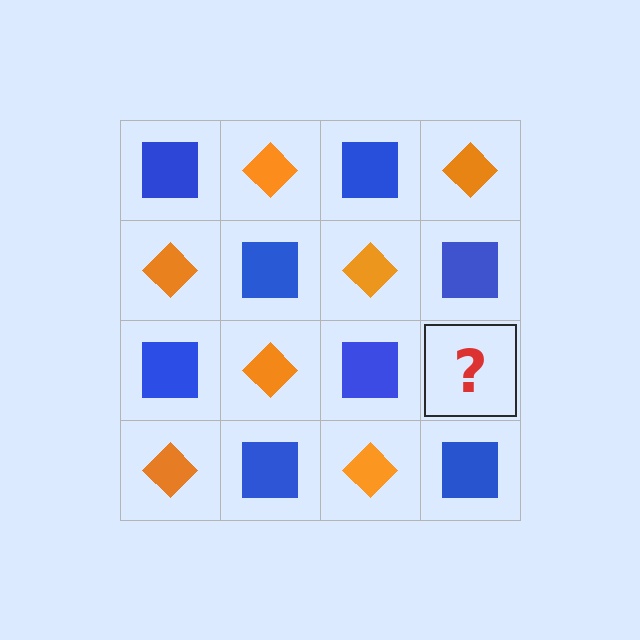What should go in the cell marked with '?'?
The missing cell should contain an orange diamond.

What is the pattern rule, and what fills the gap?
The rule is that it alternates blue square and orange diamond in a checkerboard pattern. The gap should be filled with an orange diamond.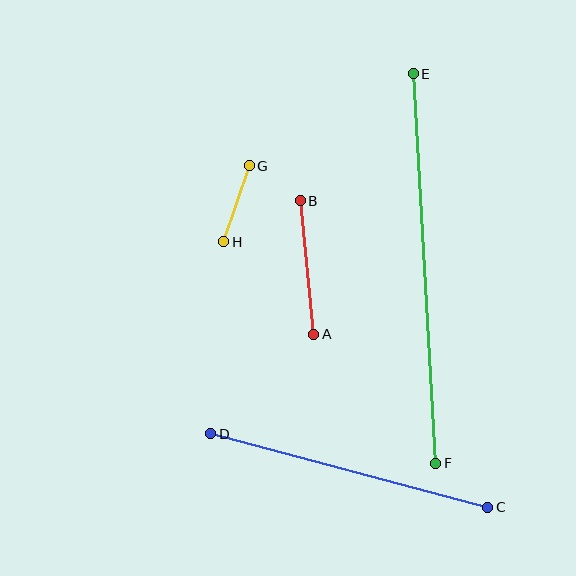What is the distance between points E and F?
The distance is approximately 390 pixels.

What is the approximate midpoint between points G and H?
The midpoint is at approximately (236, 204) pixels.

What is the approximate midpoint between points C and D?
The midpoint is at approximately (349, 470) pixels.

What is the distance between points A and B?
The distance is approximately 135 pixels.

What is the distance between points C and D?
The distance is approximately 287 pixels.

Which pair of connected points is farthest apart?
Points E and F are farthest apart.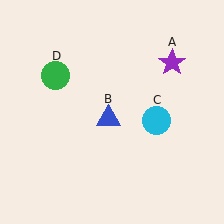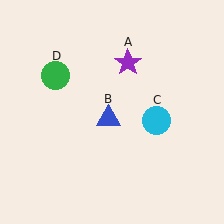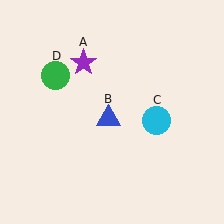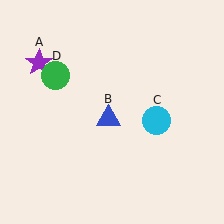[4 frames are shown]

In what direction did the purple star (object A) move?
The purple star (object A) moved left.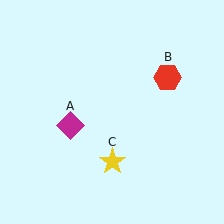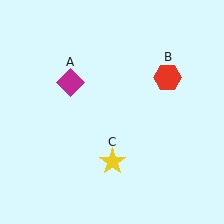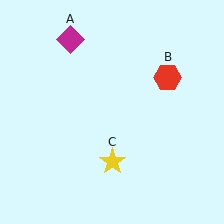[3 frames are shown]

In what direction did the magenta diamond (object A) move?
The magenta diamond (object A) moved up.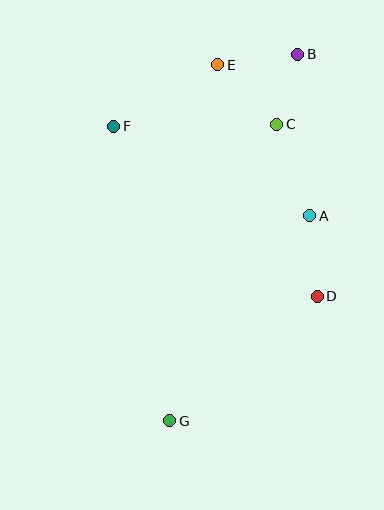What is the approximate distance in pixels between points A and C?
The distance between A and C is approximately 97 pixels.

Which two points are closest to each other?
Points B and C are closest to each other.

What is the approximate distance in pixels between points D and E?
The distance between D and E is approximately 252 pixels.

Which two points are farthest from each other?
Points B and G are farthest from each other.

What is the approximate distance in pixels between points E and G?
The distance between E and G is approximately 359 pixels.